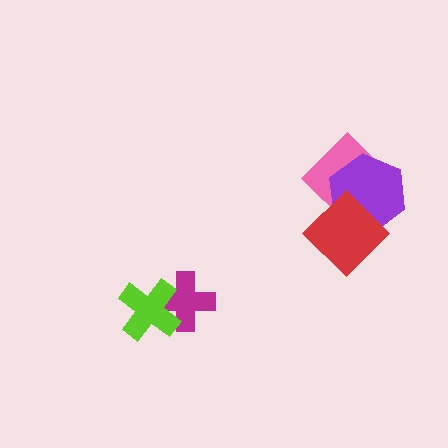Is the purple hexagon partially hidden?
Yes, it is partially covered by another shape.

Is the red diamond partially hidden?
No, no other shape covers it.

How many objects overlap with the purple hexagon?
2 objects overlap with the purple hexagon.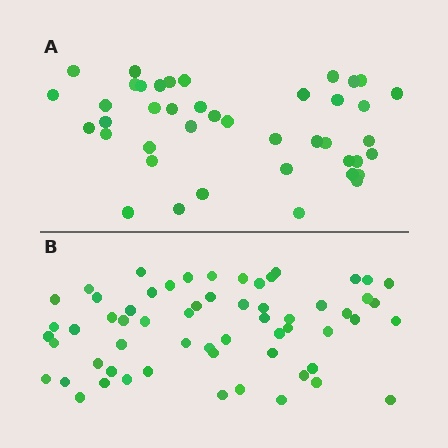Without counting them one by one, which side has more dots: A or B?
Region B (the bottom region) has more dots.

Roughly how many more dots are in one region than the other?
Region B has approximately 20 more dots than region A.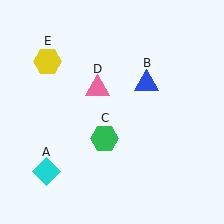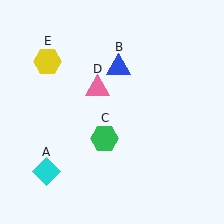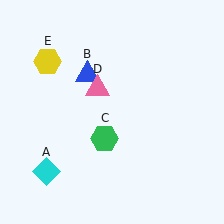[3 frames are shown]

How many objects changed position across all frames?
1 object changed position: blue triangle (object B).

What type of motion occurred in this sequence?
The blue triangle (object B) rotated counterclockwise around the center of the scene.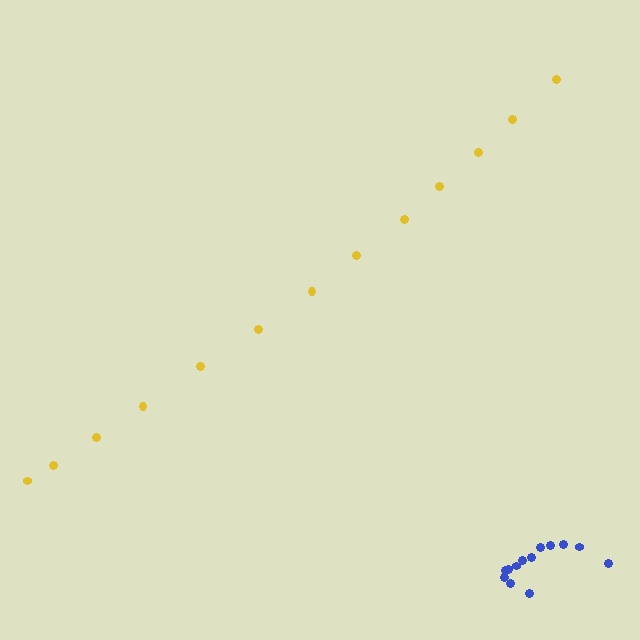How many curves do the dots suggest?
There are 2 distinct paths.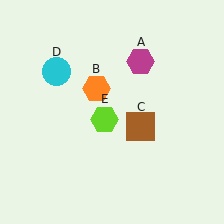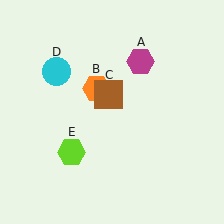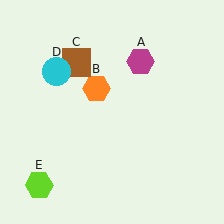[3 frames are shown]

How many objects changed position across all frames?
2 objects changed position: brown square (object C), lime hexagon (object E).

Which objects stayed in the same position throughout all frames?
Magenta hexagon (object A) and orange hexagon (object B) and cyan circle (object D) remained stationary.